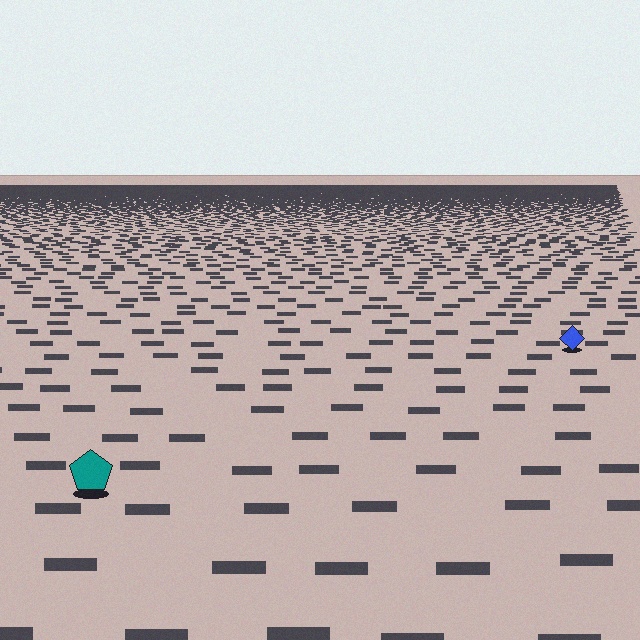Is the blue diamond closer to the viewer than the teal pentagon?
No. The teal pentagon is closer — you can tell from the texture gradient: the ground texture is coarser near it.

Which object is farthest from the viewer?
The blue diamond is farthest from the viewer. It appears smaller and the ground texture around it is denser.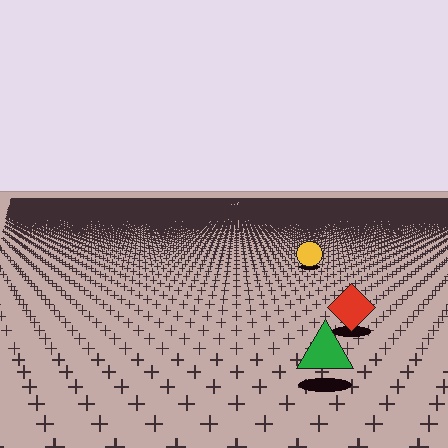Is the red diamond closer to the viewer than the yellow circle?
Yes. The red diamond is closer — you can tell from the texture gradient: the ground texture is coarser near it.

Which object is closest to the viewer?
The green triangle is closest. The texture marks near it are larger and more spread out.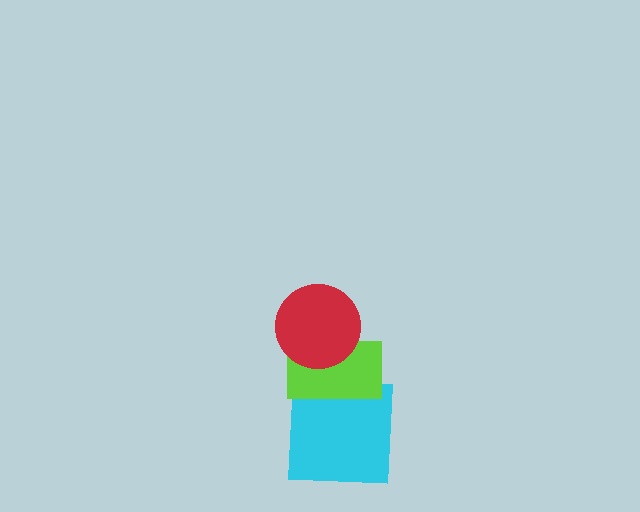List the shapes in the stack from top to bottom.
From top to bottom: the red circle, the lime rectangle, the cyan square.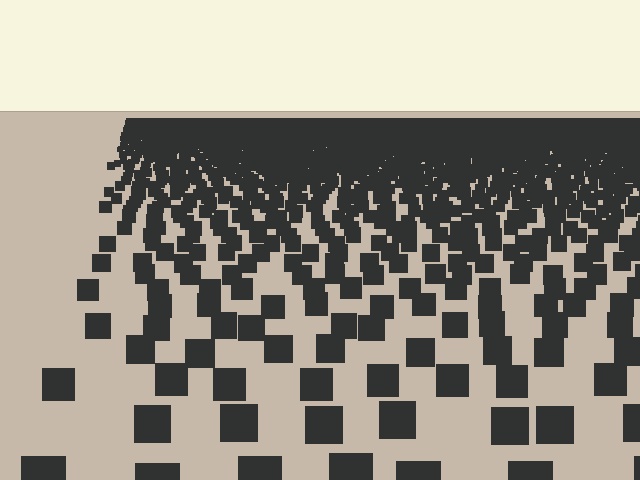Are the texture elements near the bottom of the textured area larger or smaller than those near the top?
Larger. Near the bottom, elements are closer to the viewer and appear at a bigger on-screen size.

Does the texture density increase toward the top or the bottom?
Density increases toward the top.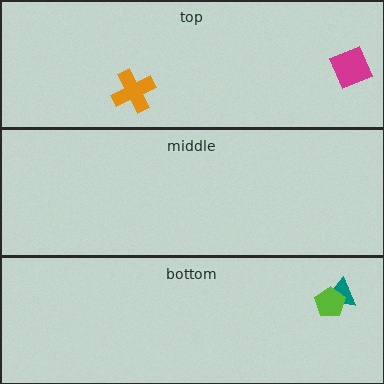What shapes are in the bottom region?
The teal triangle, the lime pentagon.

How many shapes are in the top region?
2.